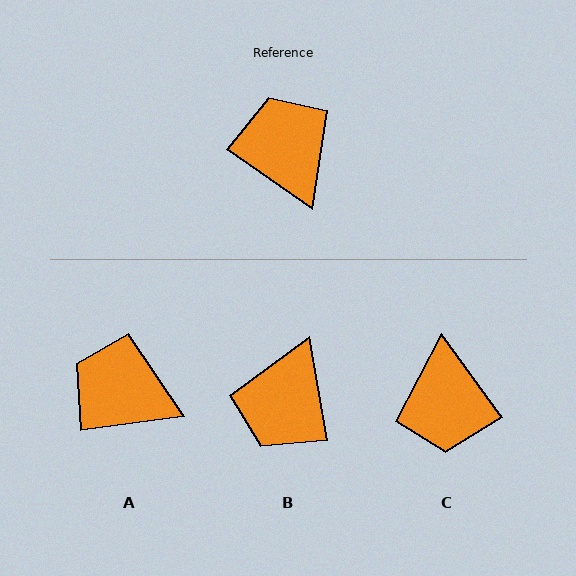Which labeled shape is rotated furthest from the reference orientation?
C, about 161 degrees away.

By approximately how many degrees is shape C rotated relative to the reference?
Approximately 161 degrees counter-clockwise.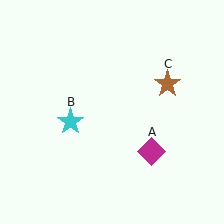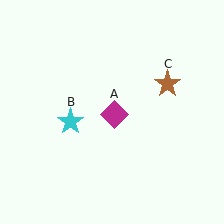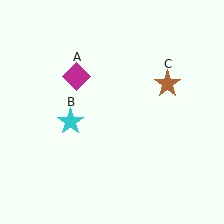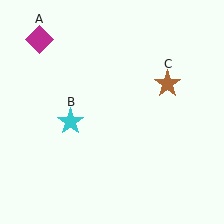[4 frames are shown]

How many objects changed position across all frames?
1 object changed position: magenta diamond (object A).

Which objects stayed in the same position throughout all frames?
Cyan star (object B) and brown star (object C) remained stationary.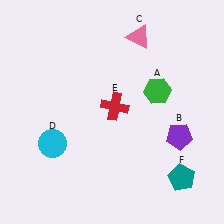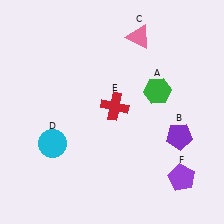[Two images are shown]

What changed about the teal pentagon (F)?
In Image 1, F is teal. In Image 2, it changed to purple.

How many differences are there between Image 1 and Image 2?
There is 1 difference between the two images.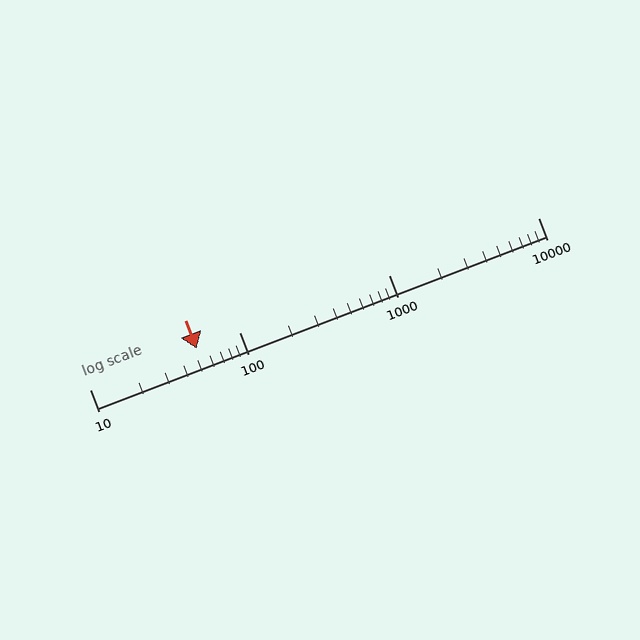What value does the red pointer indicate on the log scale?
The pointer indicates approximately 52.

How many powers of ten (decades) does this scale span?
The scale spans 3 decades, from 10 to 10000.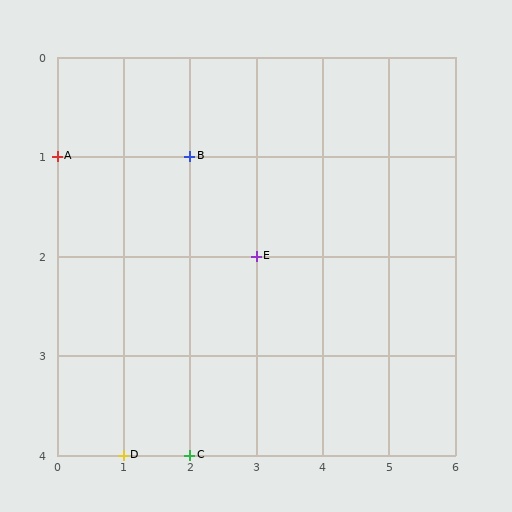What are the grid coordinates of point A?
Point A is at grid coordinates (0, 1).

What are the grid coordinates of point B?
Point B is at grid coordinates (2, 1).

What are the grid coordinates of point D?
Point D is at grid coordinates (1, 4).